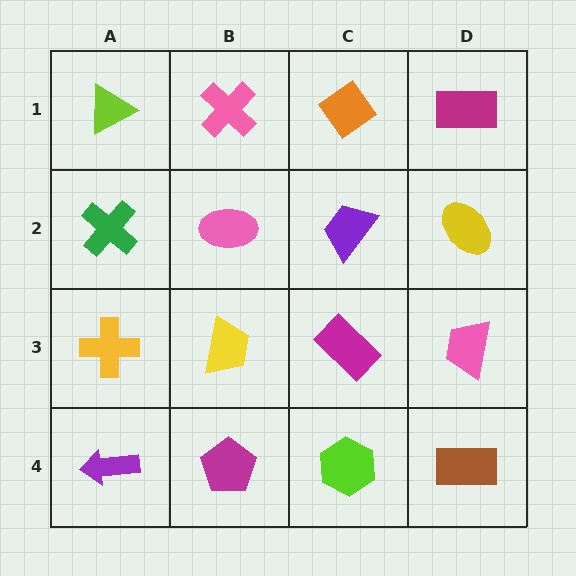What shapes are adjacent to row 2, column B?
A pink cross (row 1, column B), a yellow trapezoid (row 3, column B), a green cross (row 2, column A), a purple trapezoid (row 2, column C).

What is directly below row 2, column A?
A yellow cross.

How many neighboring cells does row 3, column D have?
3.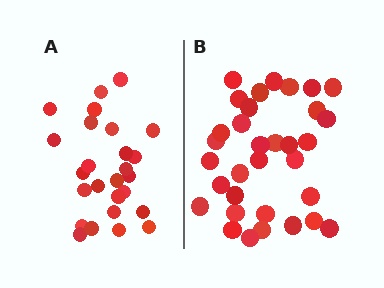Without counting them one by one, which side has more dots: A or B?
Region B (the right region) has more dots.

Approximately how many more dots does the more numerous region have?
Region B has roughly 8 or so more dots than region A.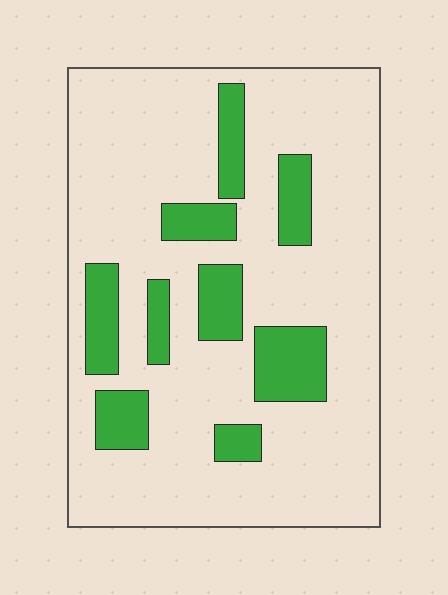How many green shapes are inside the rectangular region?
9.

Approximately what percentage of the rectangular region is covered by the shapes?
Approximately 20%.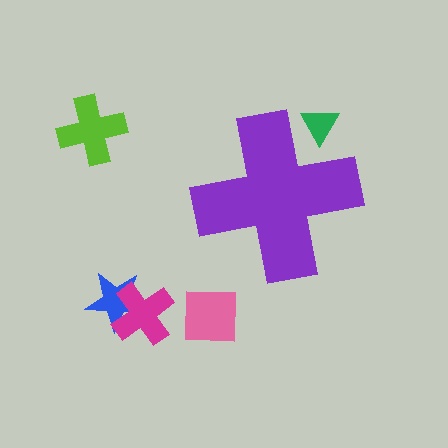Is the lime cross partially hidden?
No, the lime cross is fully visible.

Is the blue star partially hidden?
No, the blue star is fully visible.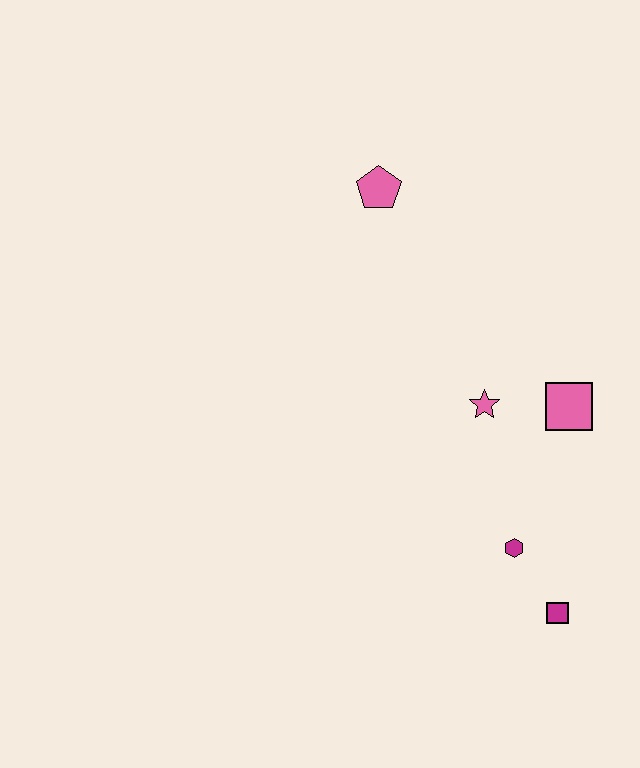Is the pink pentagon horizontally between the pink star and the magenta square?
No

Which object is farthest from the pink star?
The pink pentagon is farthest from the pink star.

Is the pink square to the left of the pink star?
No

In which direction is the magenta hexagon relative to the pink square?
The magenta hexagon is below the pink square.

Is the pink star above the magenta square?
Yes